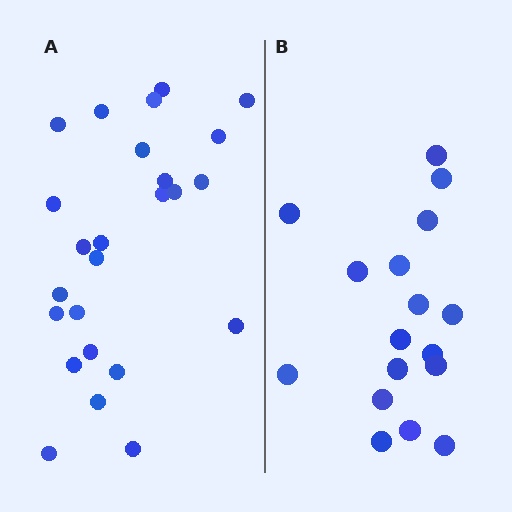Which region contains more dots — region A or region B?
Region A (the left region) has more dots.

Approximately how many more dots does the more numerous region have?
Region A has roughly 8 or so more dots than region B.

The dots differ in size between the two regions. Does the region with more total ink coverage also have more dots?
No. Region B has more total ink coverage because its dots are larger, but region A actually contains more individual dots. Total area can be misleading — the number of items is what matters here.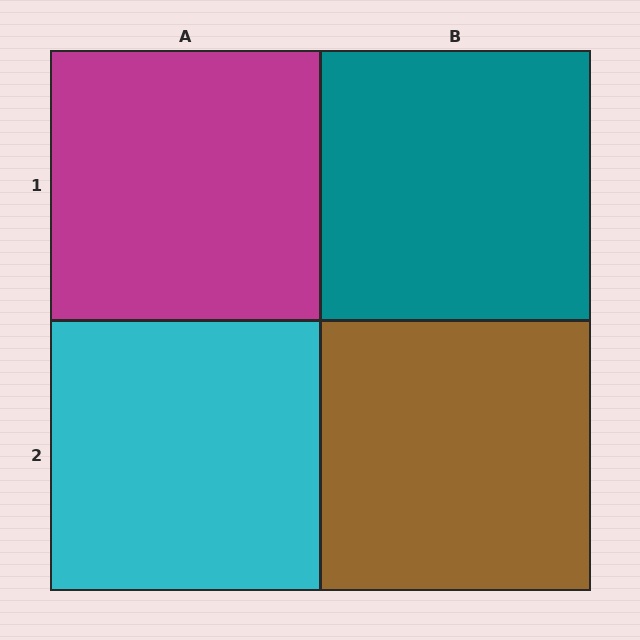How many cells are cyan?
1 cell is cyan.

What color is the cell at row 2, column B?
Brown.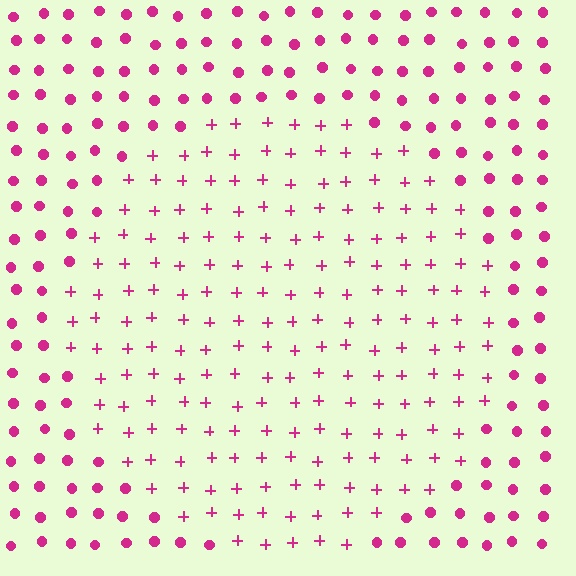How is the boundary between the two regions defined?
The boundary is defined by a change in element shape: plus signs inside vs. circles outside. All elements share the same color and spacing.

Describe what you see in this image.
The image is filled with small magenta elements arranged in a uniform grid. A circle-shaped region contains plus signs, while the surrounding area contains circles. The boundary is defined purely by the change in element shape.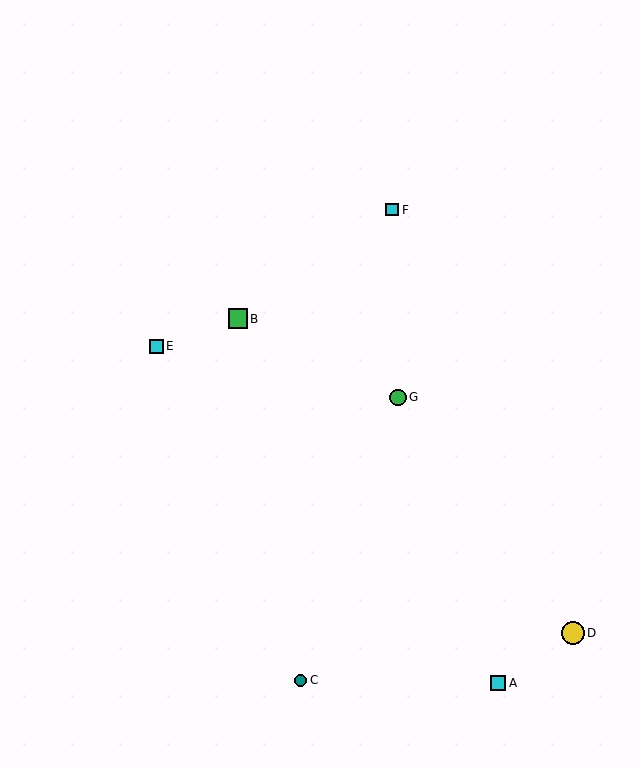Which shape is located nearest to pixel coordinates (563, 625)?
The yellow circle (labeled D) at (573, 633) is nearest to that location.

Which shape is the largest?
The yellow circle (labeled D) is the largest.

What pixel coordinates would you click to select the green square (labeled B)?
Click at (238, 319) to select the green square B.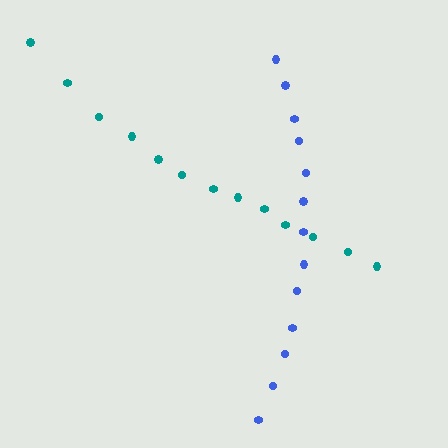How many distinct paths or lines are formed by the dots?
There are 2 distinct paths.